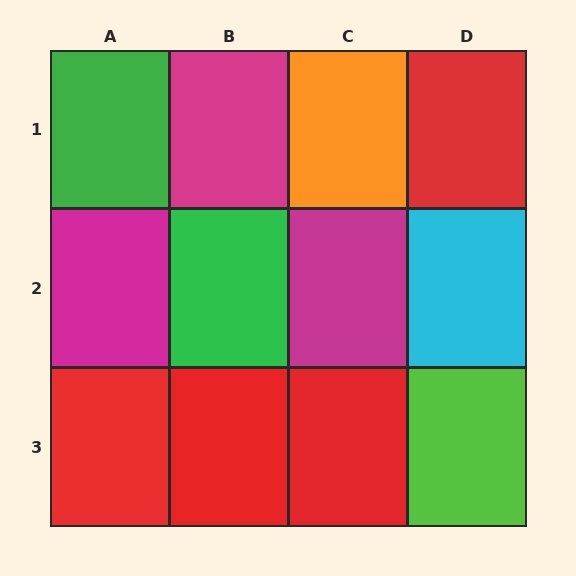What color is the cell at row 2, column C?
Magenta.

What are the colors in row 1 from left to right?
Green, magenta, orange, red.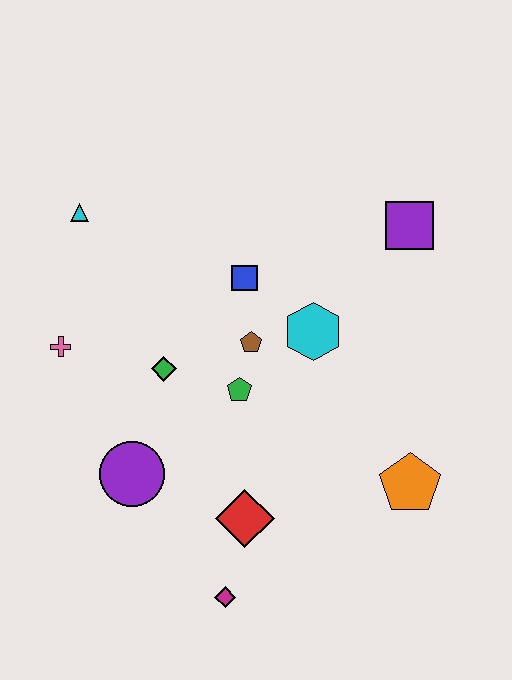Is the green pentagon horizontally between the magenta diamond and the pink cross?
No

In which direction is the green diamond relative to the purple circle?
The green diamond is above the purple circle.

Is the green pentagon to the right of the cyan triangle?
Yes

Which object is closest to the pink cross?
The green diamond is closest to the pink cross.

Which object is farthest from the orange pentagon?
The cyan triangle is farthest from the orange pentagon.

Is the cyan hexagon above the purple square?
No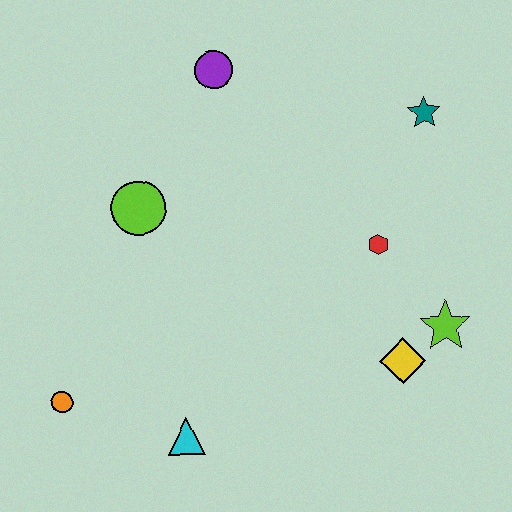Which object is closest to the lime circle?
The purple circle is closest to the lime circle.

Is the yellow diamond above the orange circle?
Yes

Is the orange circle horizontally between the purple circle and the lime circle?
No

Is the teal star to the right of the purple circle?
Yes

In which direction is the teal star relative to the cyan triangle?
The teal star is above the cyan triangle.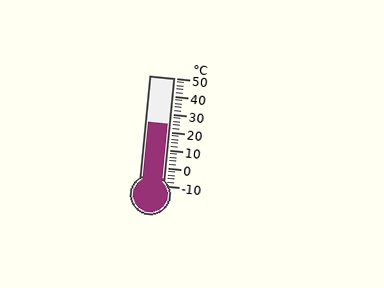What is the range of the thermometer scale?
The thermometer scale ranges from -10°C to 50°C.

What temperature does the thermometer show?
The thermometer shows approximately 24°C.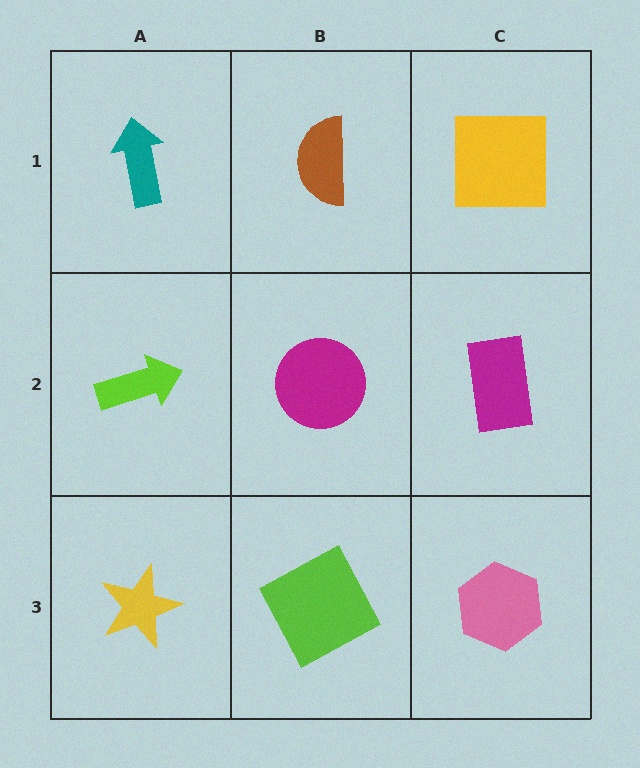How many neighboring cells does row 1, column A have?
2.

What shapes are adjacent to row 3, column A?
A lime arrow (row 2, column A), a lime square (row 3, column B).